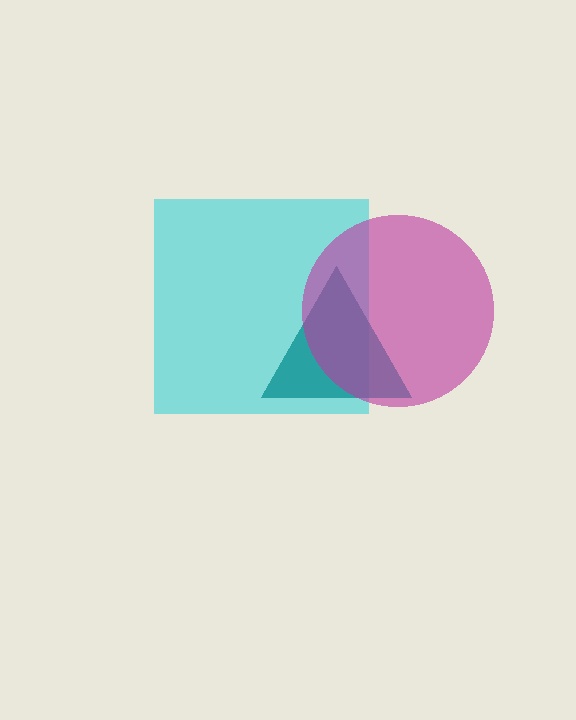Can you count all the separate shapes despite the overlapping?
Yes, there are 3 separate shapes.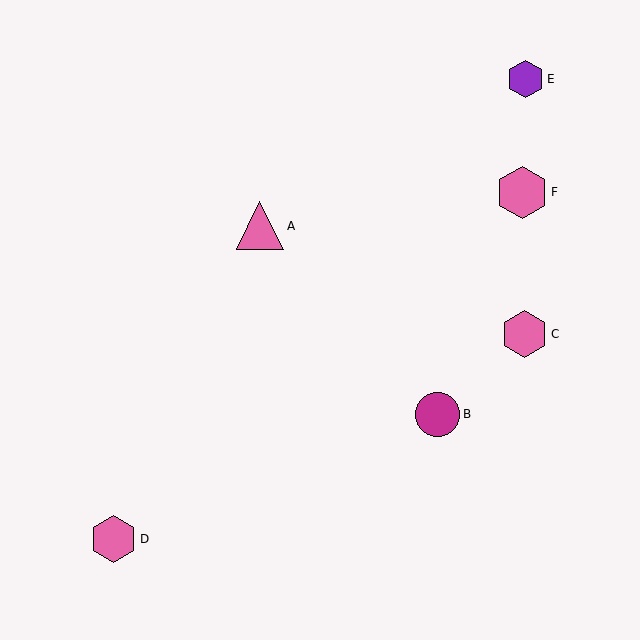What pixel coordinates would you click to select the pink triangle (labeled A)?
Click at (260, 226) to select the pink triangle A.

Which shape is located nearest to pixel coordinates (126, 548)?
The pink hexagon (labeled D) at (113, 539) is nearest to that location.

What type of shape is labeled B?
Shape B is a magenta circle.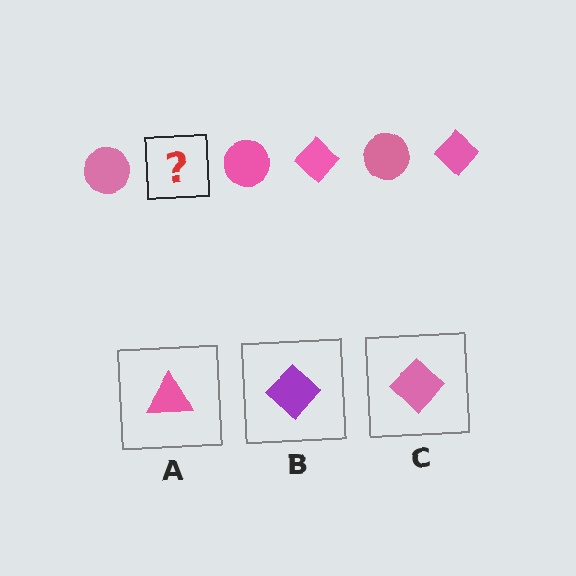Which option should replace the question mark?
Option C.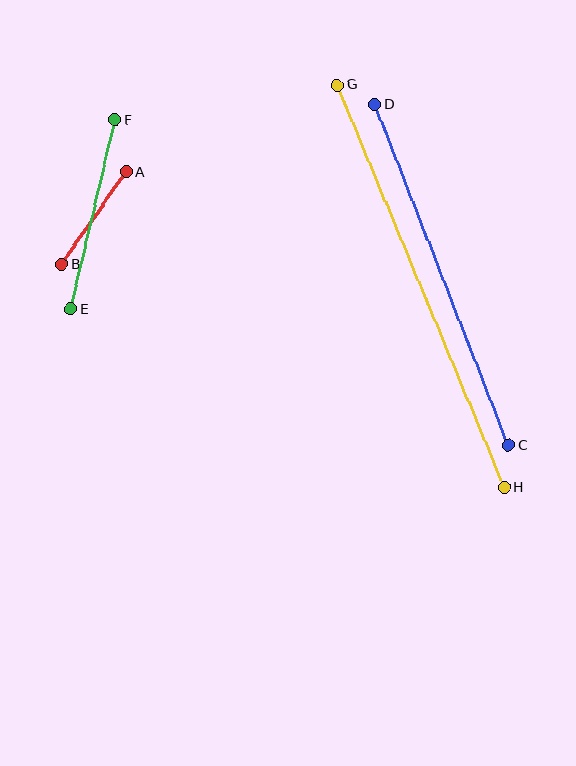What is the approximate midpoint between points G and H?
The midpoint is at approximately (421, 286) pixels.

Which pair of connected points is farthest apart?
Points G and H are farthest apart.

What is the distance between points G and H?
The distance is approximately 436 pixels.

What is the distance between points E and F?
The distance is approximately 195 pixels.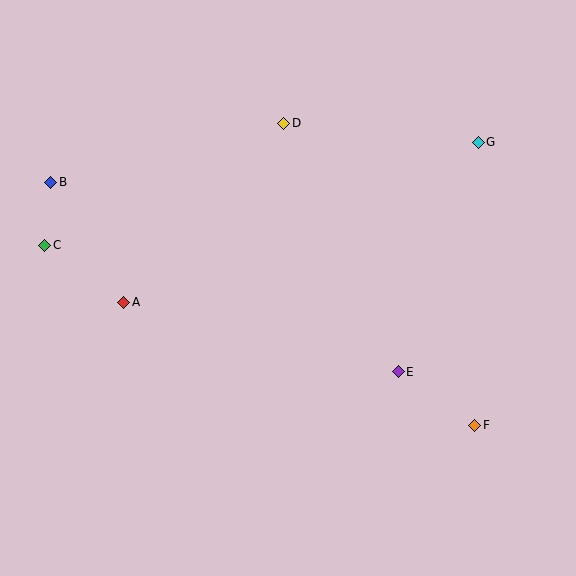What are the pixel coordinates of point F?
Point F is at (475, 425).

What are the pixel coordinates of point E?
Point E is at (398, 372).